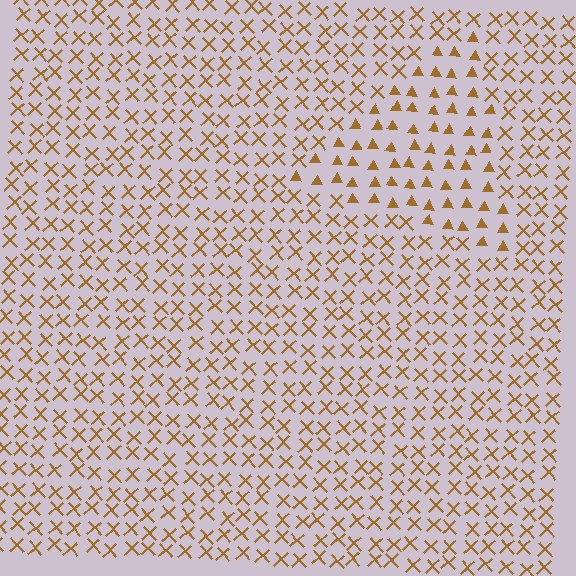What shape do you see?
I see a triangle.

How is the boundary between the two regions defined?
The boundary is defined by a change in element shape: triangles inside vs. X marks outside. All elements share the same color and spacing.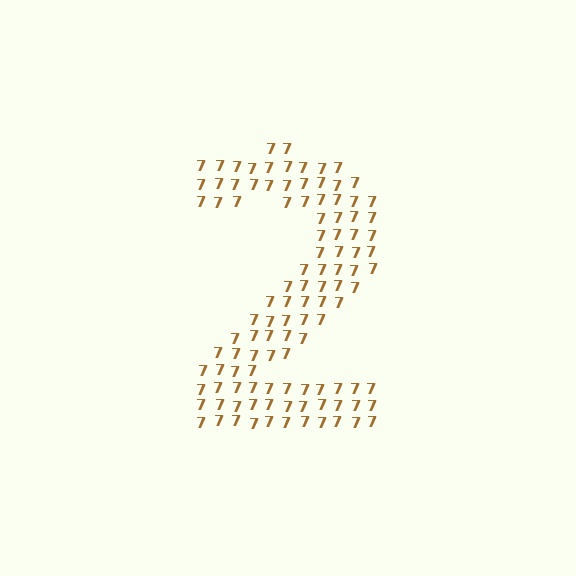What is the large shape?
The large shape is the digit 2.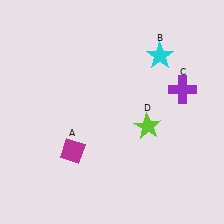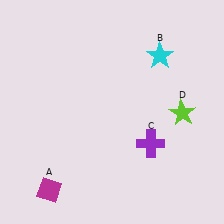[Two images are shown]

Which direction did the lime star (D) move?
The lime star (D) moved right.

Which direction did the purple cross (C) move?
The purple cross (C) moved down.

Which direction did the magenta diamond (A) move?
The magenta diamond (A) moved down.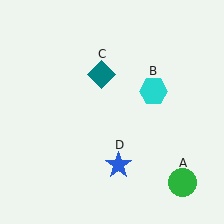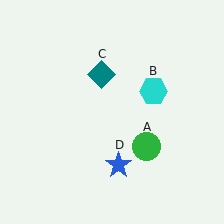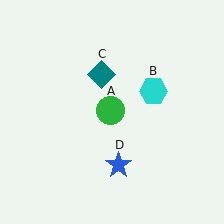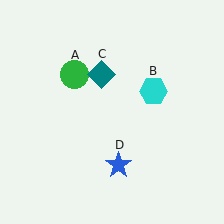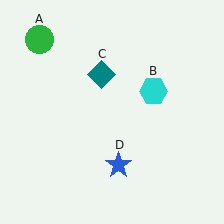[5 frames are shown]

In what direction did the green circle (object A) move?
The green circle (object A) moved up and to the left.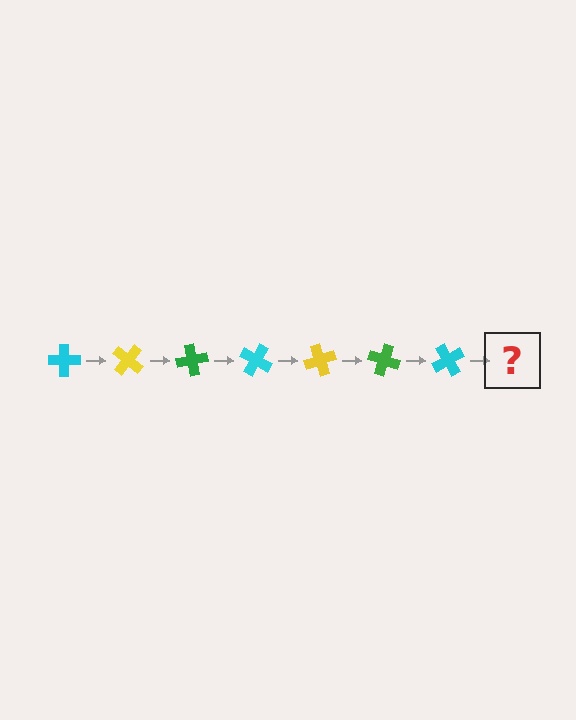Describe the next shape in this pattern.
It should be a yellow cross, rotated 280 degrees from the start.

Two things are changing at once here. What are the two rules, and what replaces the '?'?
The two rules are that it rotates 40 degrees each step and the color cycles through cyan, yellow, and green. The '?' should be a yellow cross, rotated 280 degrees from the start.